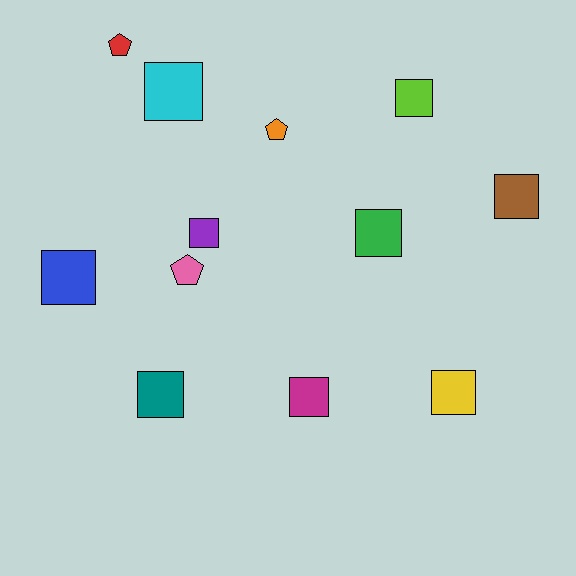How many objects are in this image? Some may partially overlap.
There are 12 objects.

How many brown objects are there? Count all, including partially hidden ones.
There is 1 brown object.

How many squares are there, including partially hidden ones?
There are 9 squares.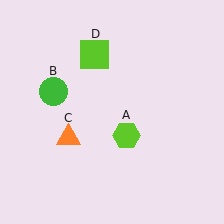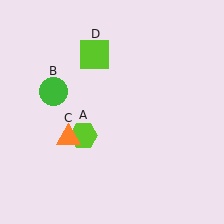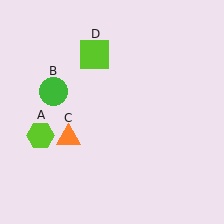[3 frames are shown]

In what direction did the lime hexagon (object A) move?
The lime hexagon (object A) moved left.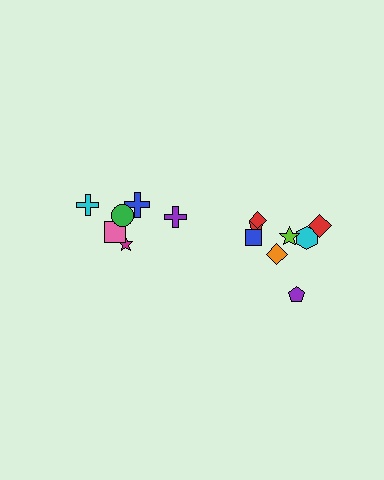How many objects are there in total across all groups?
There are 14 objects.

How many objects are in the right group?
There are 8 objects.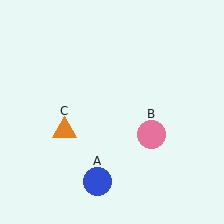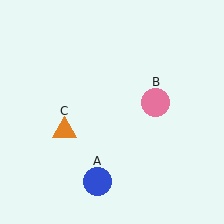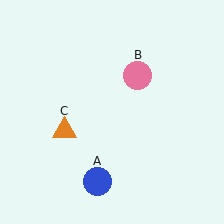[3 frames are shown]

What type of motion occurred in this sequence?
The pink circle (object B) rotated counterclockwise around the center of the scene.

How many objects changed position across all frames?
1 object changed position: pink circle (object B).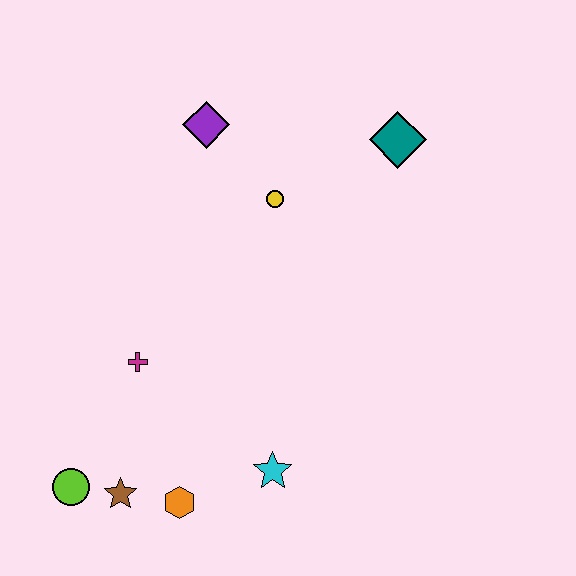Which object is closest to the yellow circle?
The purple diamond is closest to the yellow circle.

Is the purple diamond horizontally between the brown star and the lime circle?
No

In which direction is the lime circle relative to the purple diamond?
The lime circle is below the purple diamond.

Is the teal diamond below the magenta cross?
No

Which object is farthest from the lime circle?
The teal diamond is farthest from the lime circle.